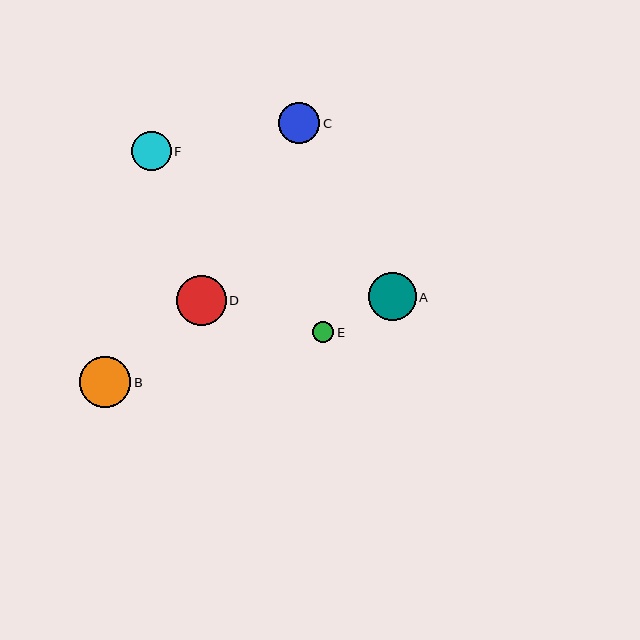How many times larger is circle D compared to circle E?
Circle D is approximately 2.3 times the size of circle E.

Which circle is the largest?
Circle B is the largest with a size of approximately 51 pixels.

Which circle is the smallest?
Circle E is the smallest with a size of approximately 21 pixels.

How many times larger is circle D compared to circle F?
Circle D is approximately 1.3 times the size of circle F.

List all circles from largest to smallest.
From largest to smallest: B, D, A, C, F, E.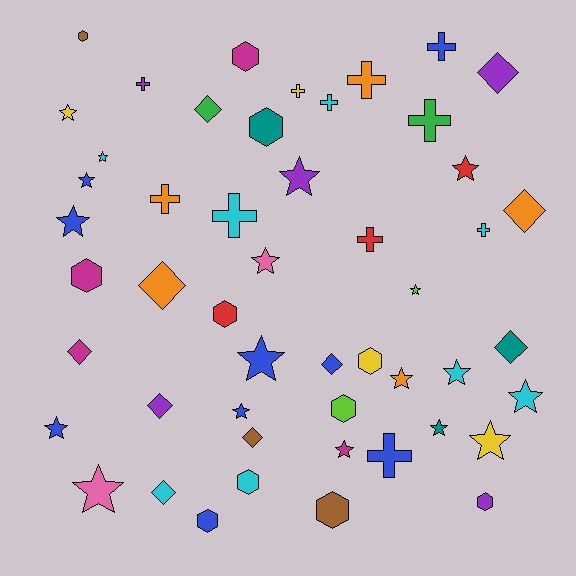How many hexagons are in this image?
There are 11 hexagons.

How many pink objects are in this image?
There are 2 pink objects.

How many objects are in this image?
There are 50 objects.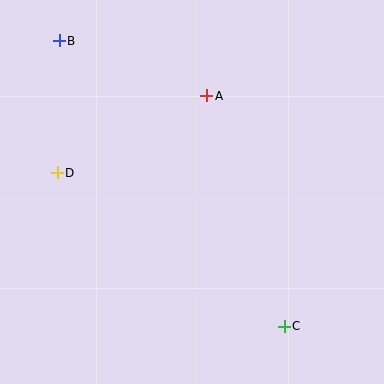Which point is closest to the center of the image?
Point A at (207, 96) is closest to the center.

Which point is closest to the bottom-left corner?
Point D is closest to the bottom-left corner.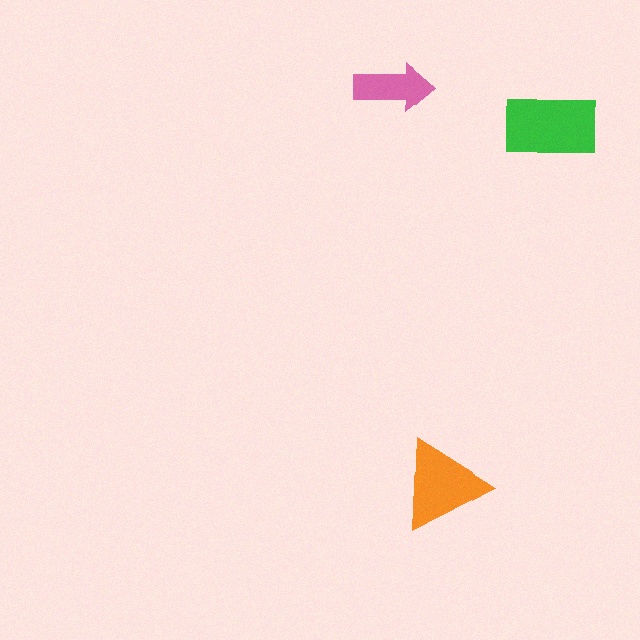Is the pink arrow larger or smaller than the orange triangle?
Smaller.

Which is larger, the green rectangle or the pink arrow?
The green rectangle.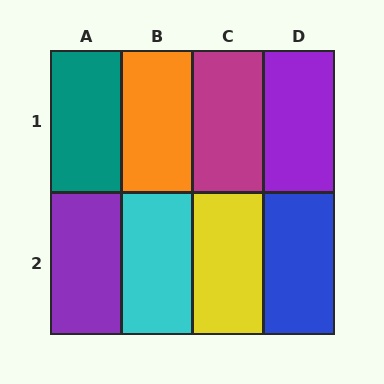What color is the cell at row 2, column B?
Cyan.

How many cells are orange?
1 cell is orange.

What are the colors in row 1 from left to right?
Teal, orange, magenta, purple.